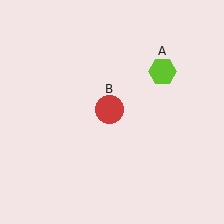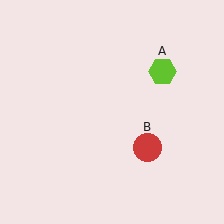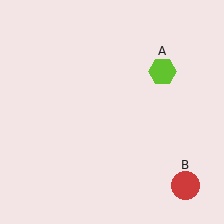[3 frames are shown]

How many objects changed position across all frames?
1 object changed position: red circle (object B).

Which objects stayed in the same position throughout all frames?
Lime hexagon (object A) remained stationary.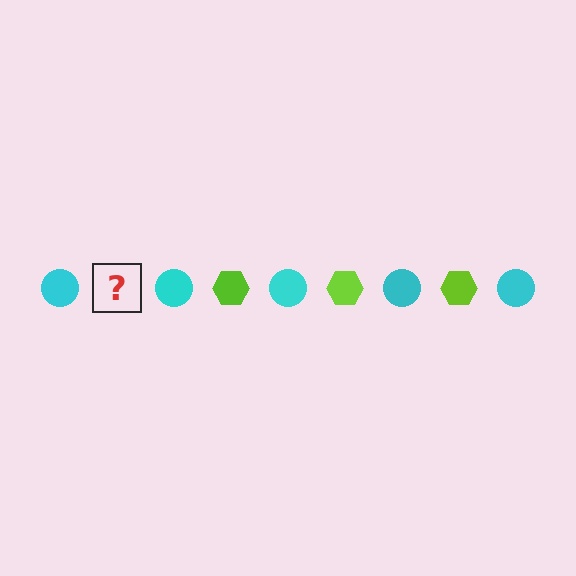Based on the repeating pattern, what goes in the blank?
The blank should be a lime hexagon.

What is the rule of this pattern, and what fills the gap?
The rule is that the pattern alternates between cyan circle and lime hexagon. The gap should be filled with a lime hexagon.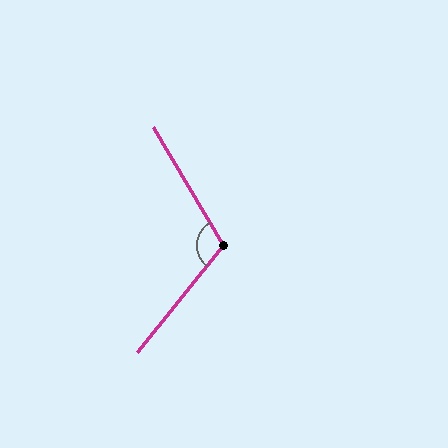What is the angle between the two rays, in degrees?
Approximately 111 degrees.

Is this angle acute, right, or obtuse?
It is obtuse.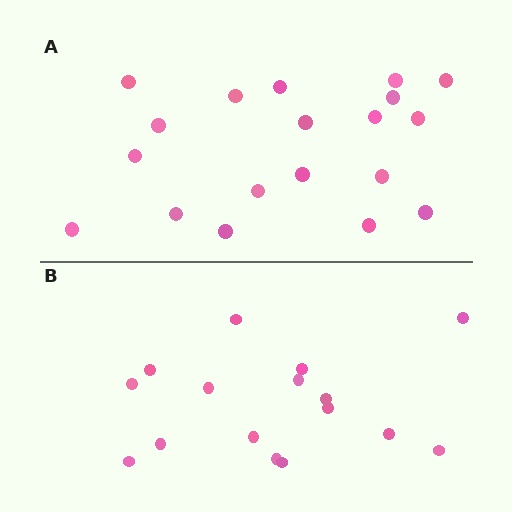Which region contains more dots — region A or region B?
Region A (the top region) has more dots.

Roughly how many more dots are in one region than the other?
Region A has just a few more — roughly 2 or 3 more dots than region B.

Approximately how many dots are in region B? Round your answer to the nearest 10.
About 20 dots. (The exact count is 16, which rounds to 20.)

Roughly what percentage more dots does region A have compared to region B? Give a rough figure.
About 20% more.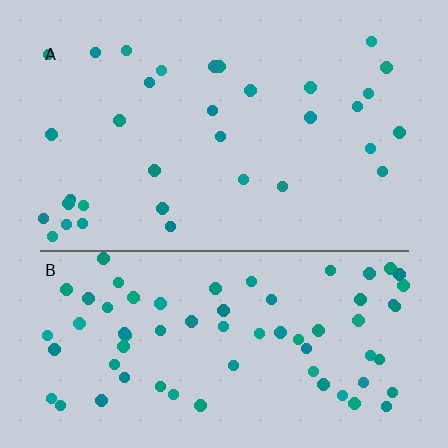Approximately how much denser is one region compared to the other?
Approximately 2.1× — region B over region A.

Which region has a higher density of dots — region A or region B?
B (the bottom).